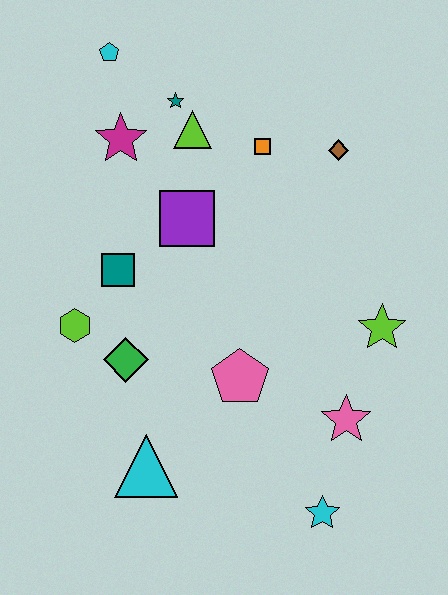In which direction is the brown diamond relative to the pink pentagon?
The brown diamond is above the pink pentagon.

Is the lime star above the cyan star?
Yes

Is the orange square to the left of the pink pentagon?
No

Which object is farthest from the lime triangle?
The cyan star is farthest from the lime triangle.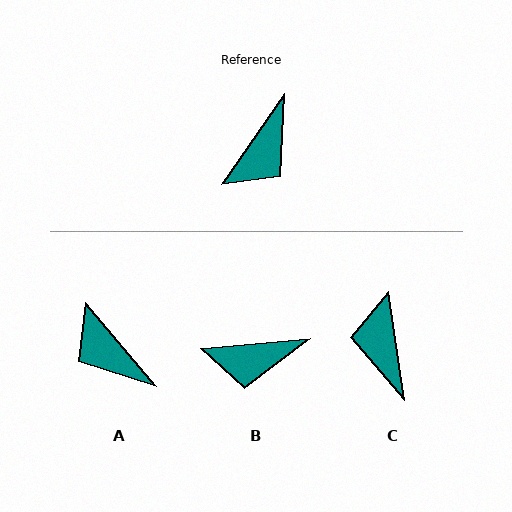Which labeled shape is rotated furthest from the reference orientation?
C, about 137 degrees away.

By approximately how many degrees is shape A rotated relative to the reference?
Approximately 105 degrees clockwise.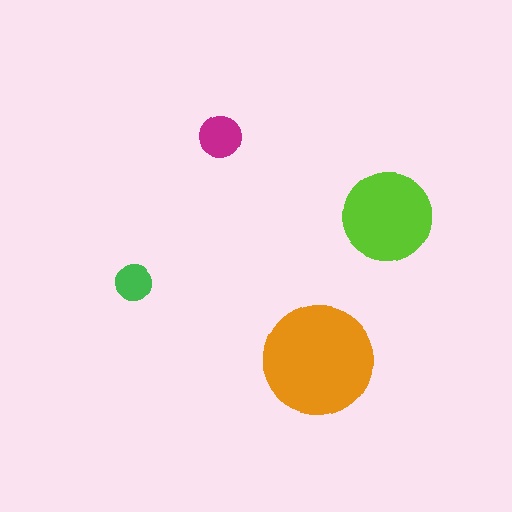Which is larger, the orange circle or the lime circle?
The orange one.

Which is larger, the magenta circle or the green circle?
The magenta one.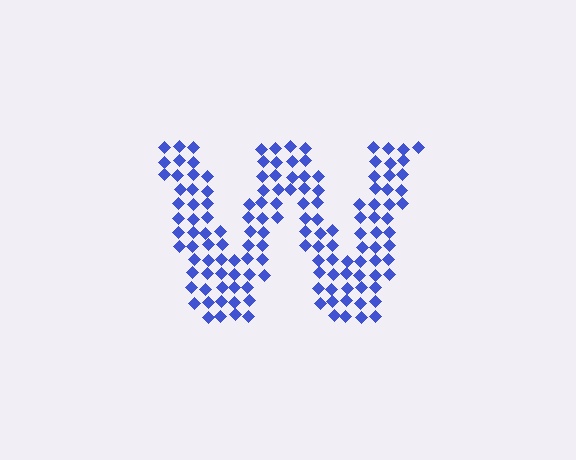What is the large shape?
The large shape is the letter W.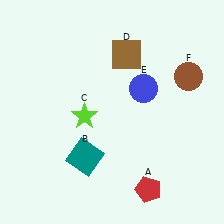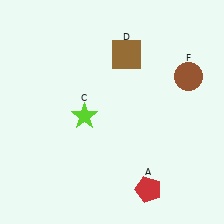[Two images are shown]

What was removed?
The blue circle (E), the teal square (B) were removed in Image 2.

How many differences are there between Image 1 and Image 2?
There are 2 differences between the two images.